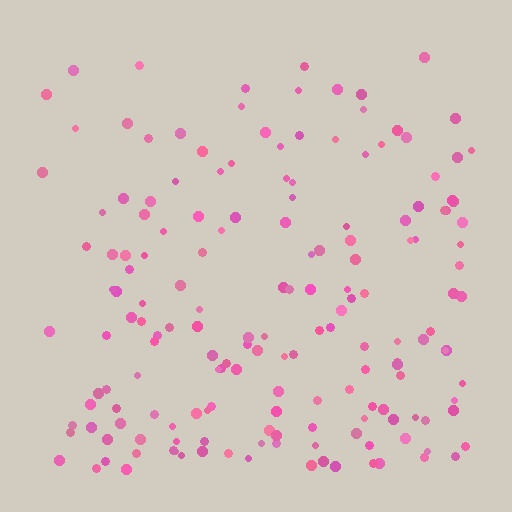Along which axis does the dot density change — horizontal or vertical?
Vertical.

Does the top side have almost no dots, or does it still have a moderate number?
Still a moderate number, just noticeably fewer than the bottom.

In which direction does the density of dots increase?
From top to bottom, with the bottom side densest.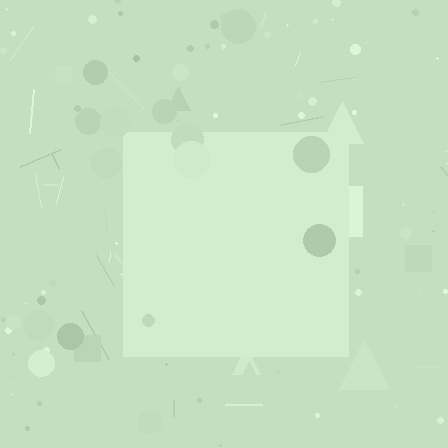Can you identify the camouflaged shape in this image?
The camouflaged shape is a square.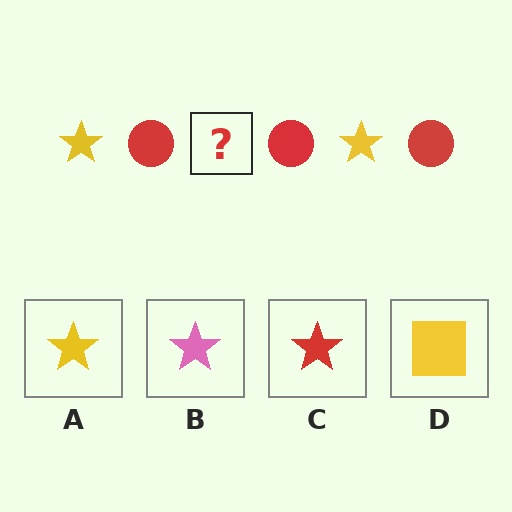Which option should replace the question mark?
Option A.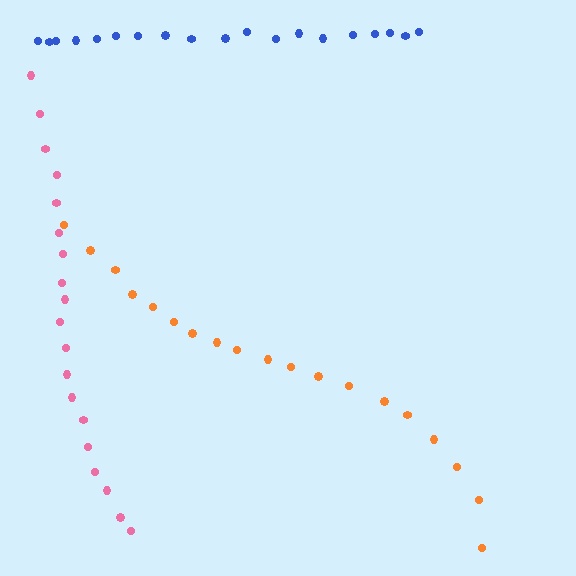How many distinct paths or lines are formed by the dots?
There are 3 distinct paths.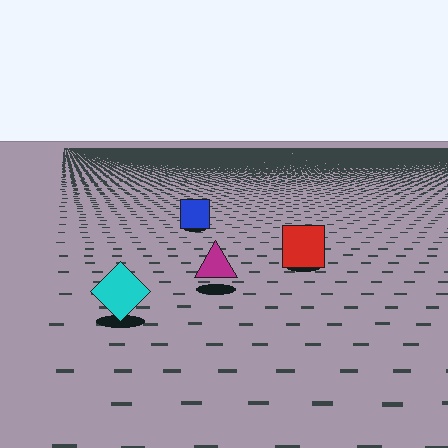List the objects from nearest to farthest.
From nearest to farthest: the cyan diamond, the magenta triangle, the red square, the blue square.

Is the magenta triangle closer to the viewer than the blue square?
Yes. The magenta triangle is closer — you can tell from the texture gradient: the ground texture is coarser near it.